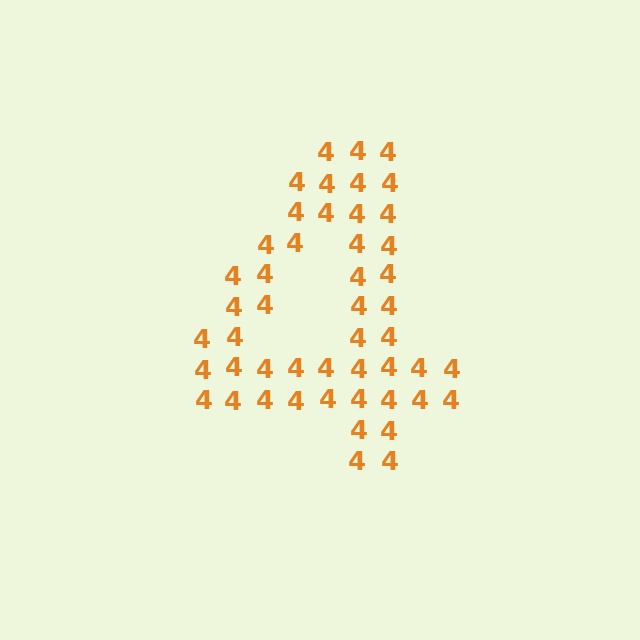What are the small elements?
The small elements are digit 4's.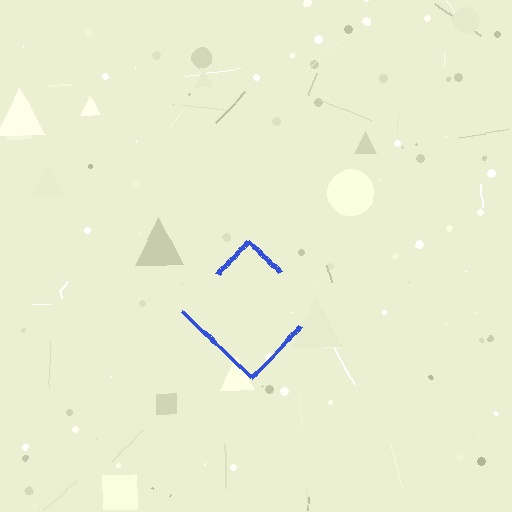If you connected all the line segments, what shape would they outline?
They would outline a diamond.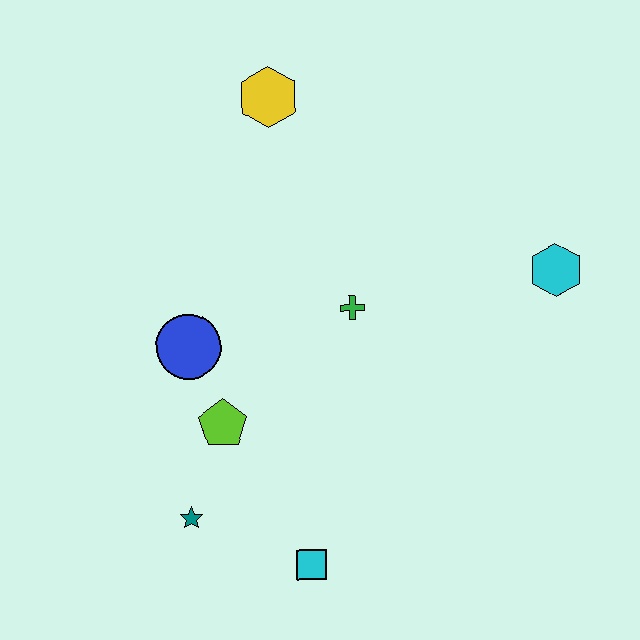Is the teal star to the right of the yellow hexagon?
No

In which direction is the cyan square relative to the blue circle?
The cyan square is below the blue circle.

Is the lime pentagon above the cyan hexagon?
No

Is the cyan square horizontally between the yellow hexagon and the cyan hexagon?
Yes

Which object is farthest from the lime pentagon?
The cyan hexagon is farthest from the lime pentagon.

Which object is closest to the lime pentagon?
The blue circle is closest to the lime pentagon.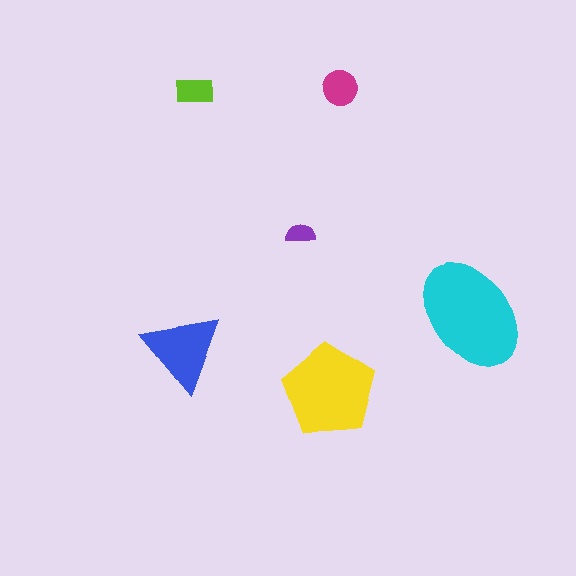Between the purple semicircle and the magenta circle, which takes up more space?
The magenta circle.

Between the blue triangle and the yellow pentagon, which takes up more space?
The yellow pentagon.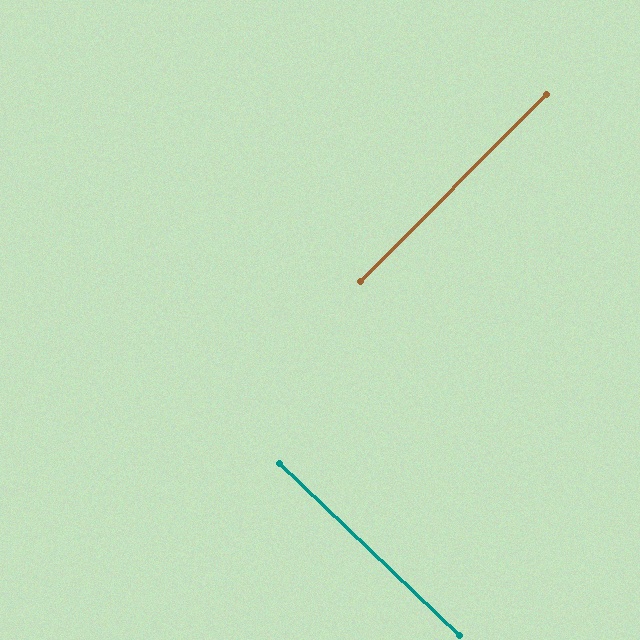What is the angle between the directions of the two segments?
Approximately 89 degrees.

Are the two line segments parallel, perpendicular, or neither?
Perpendicular — they meet at approximately 89°.